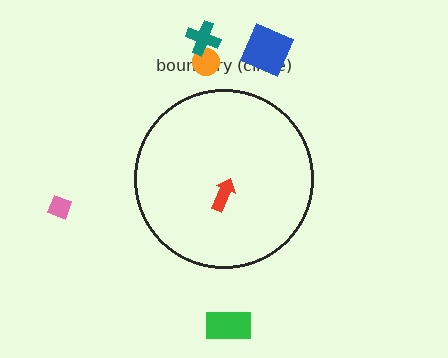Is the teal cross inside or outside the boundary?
Outside.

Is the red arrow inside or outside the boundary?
Inside.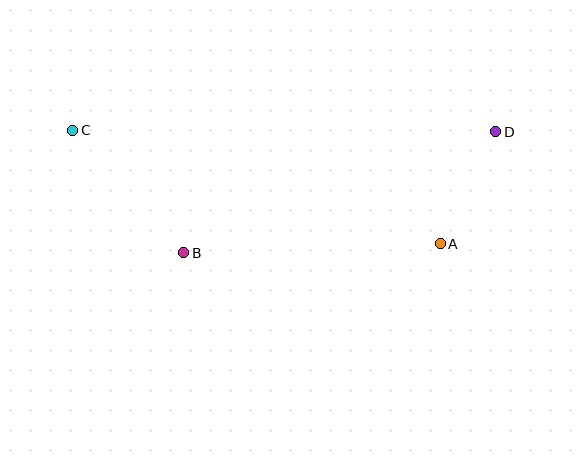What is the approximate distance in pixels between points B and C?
The distance between B and C is approximately 165 pixels.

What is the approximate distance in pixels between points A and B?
The distance between A and B is approximately 257 pixels.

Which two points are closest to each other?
Points A and D are closest to each other.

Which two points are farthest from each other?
Points C and D are farthest from each other.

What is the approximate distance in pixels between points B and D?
The distance between B and D is approximately 335 pixels.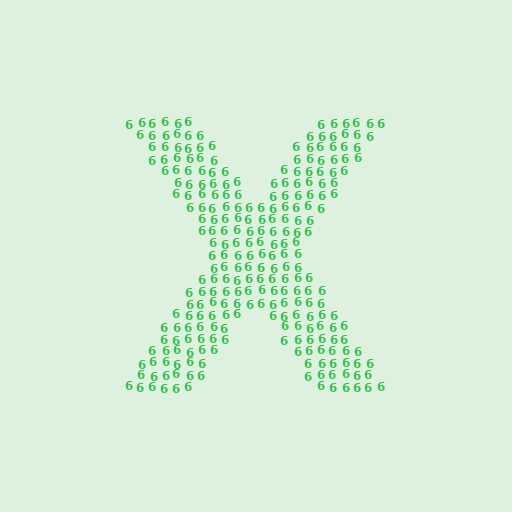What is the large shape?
The large shape is the letter X.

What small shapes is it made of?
It is made of small digit 6's.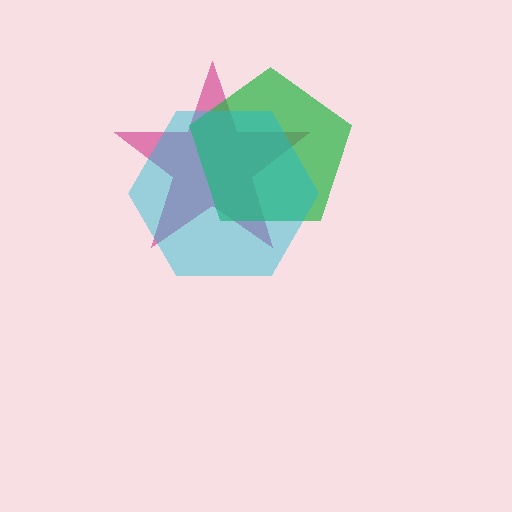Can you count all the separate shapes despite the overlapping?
Yes, there are 3 separate shapes.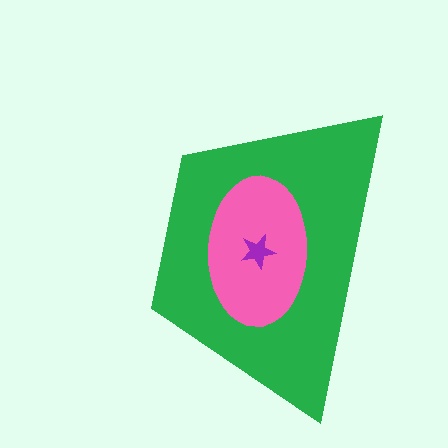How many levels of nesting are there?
3.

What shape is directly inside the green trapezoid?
The pink ellipse.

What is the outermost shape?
The green trapezoid.